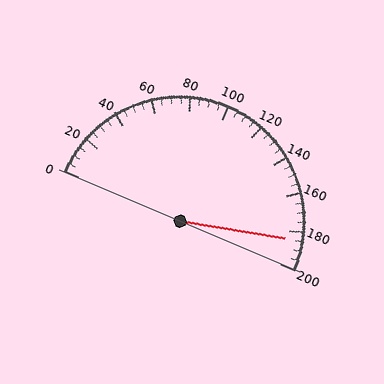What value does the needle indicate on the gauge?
The needle indicates approximately 185.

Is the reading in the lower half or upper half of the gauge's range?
The reading is in the upper half of the range (0 to 200).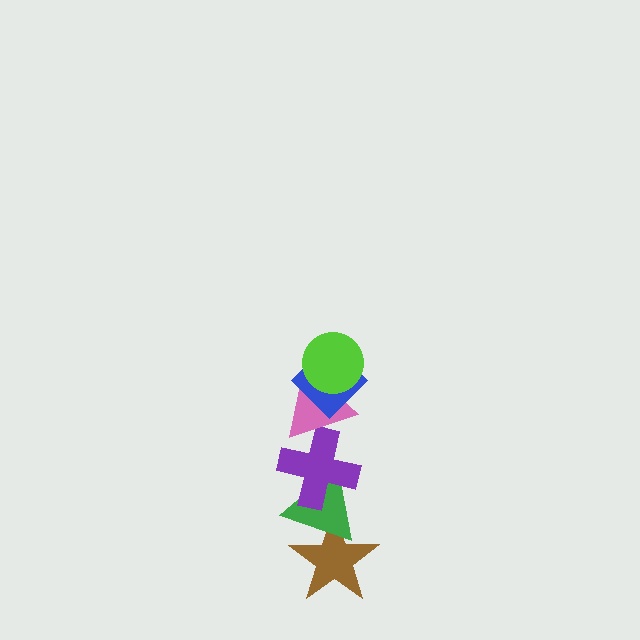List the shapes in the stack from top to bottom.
From top to bottom: the lime circle, the blue diamond, the pink triangle, the purple cross, the green triangle, the brown star.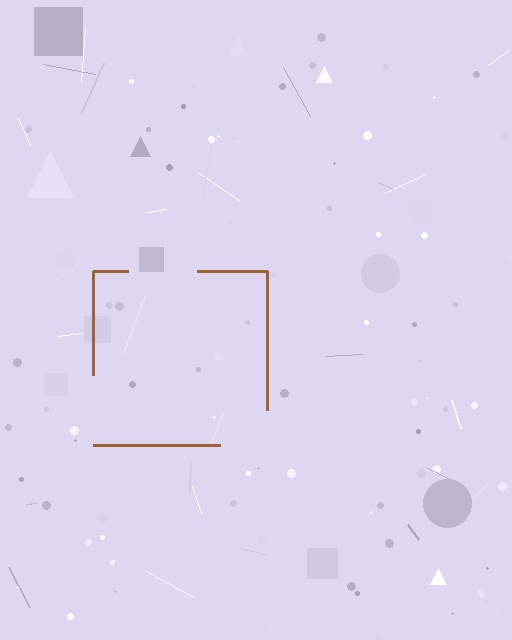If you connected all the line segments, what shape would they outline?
They would outline a square.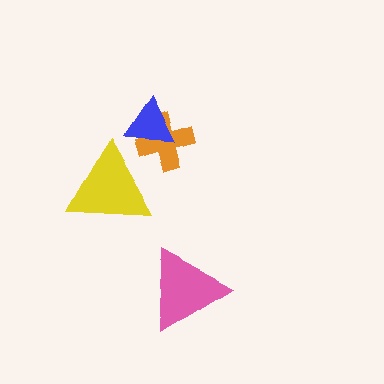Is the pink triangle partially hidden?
No, no other shape covers it.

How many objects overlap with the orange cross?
1 object overlaps with the orange cross.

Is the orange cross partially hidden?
Yes, it is partially covered by another shape.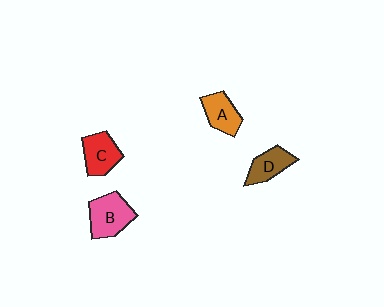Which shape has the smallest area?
Shape A (orange).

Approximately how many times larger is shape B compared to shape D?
Approximately 1.4 times.